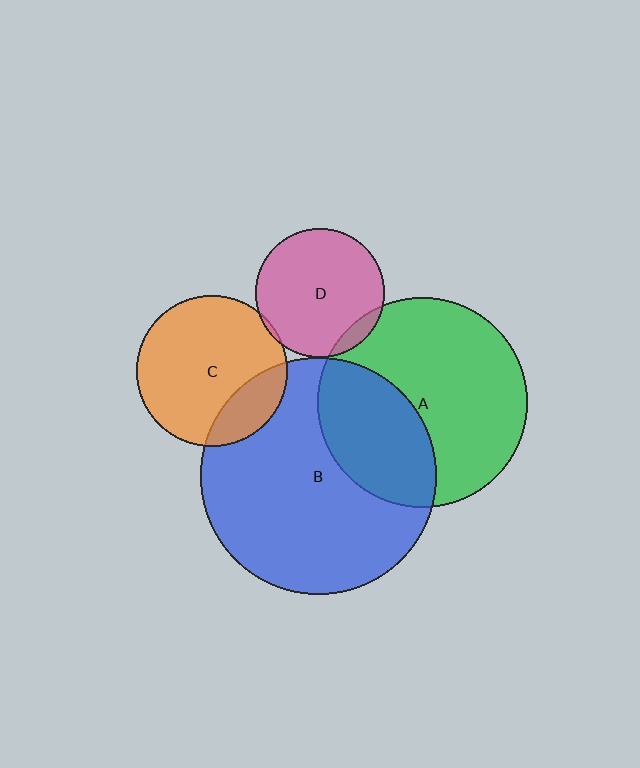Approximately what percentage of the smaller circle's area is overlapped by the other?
Approximately 35%.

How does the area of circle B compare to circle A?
Approximately 1.3 times.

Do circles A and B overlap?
Yes.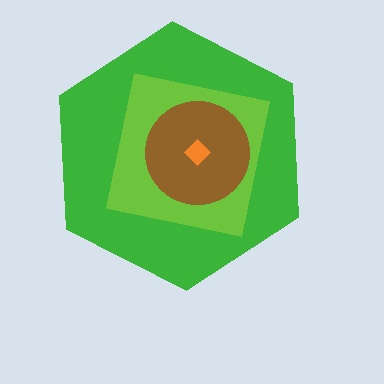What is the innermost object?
The orange diamond.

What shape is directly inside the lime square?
The brown circle.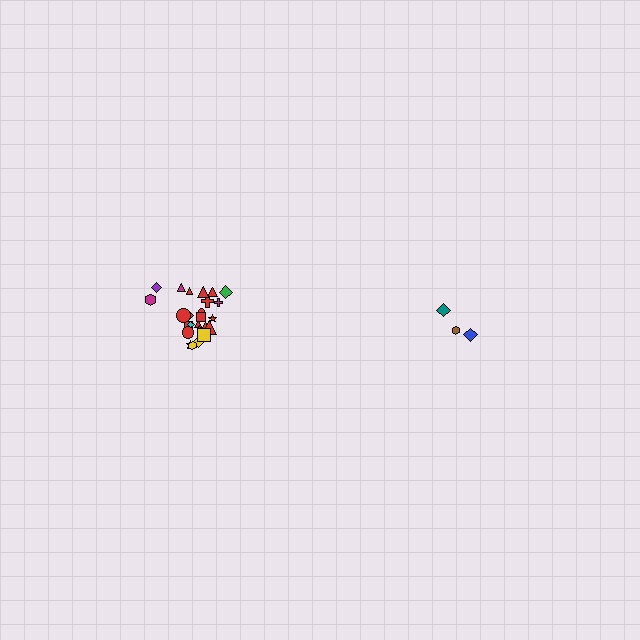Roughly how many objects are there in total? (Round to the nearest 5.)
Roughly 30 objects in total.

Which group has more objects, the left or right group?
The left group.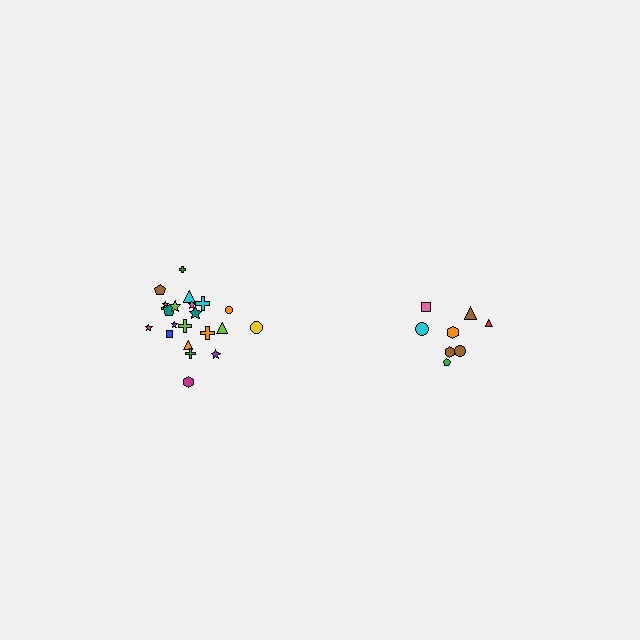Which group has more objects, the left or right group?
The left group.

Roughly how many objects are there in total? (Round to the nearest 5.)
Roughly 30 objects in total.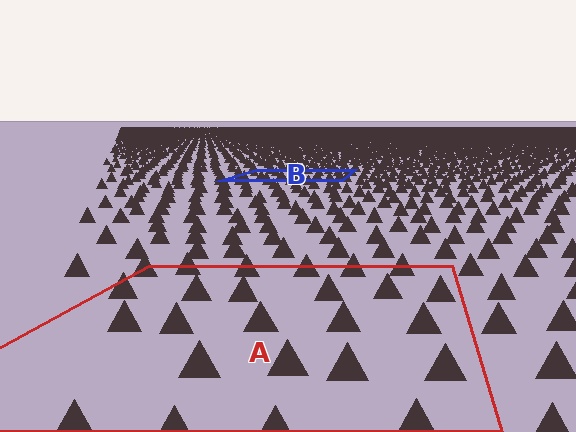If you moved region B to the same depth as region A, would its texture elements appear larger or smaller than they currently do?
They would appear larger. At a closer depth, the same texture elements are projected at a bigger on-screen size.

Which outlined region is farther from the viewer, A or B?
Region B is farther from the viewer — the texture elements inside it appear smaller and more densely packed.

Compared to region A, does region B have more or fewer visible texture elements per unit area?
Region B has more texture elements per unit area — they are packed more densely because it is farther away.